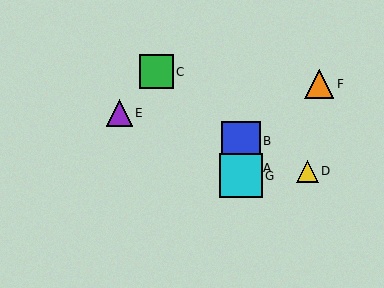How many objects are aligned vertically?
3 objects (A, B, G) are aligned vertically.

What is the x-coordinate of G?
Object G is at x≈241.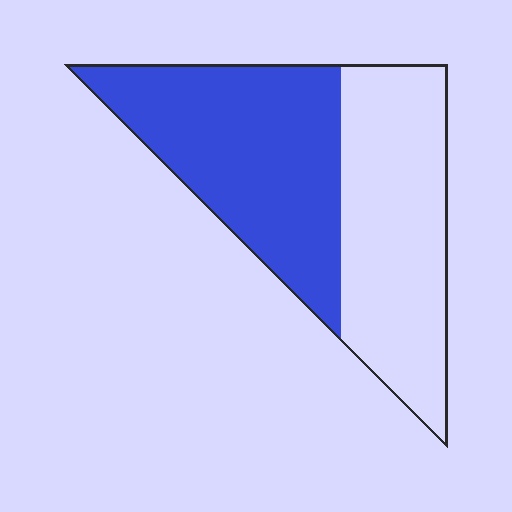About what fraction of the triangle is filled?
About one half (1/2).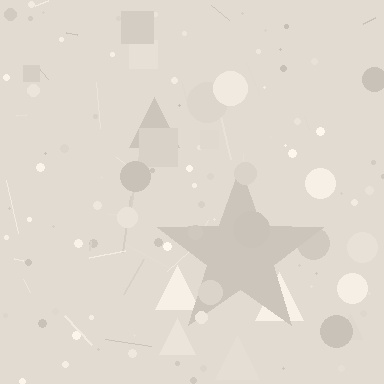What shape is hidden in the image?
A star is hidden in the image.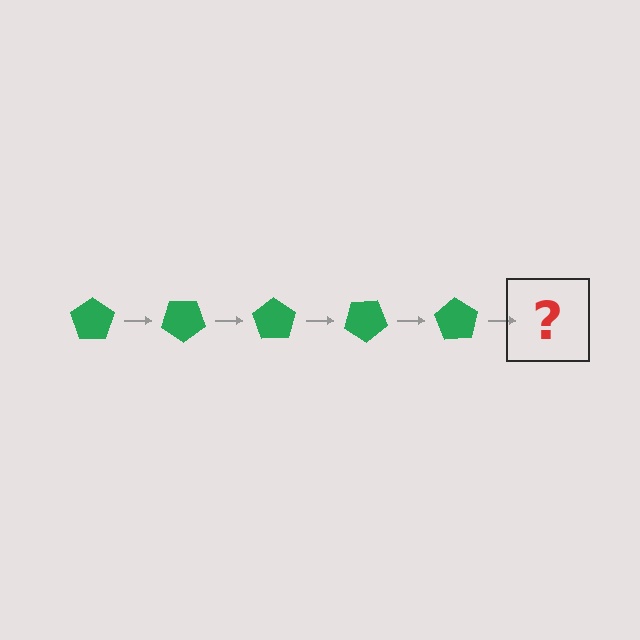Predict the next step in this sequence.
The next step is a green pentagon rotated 175 degrees.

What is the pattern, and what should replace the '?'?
The pattern is that the pentagon rotates 35 degrees each step. The '?' should be a green pentagon rotated 175 degrees.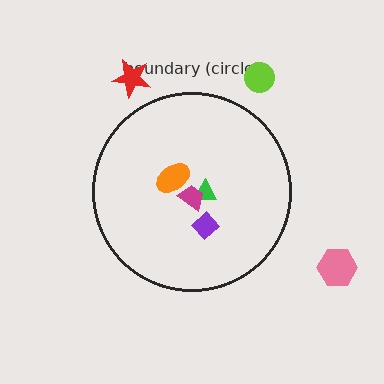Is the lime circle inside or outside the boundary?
Outside.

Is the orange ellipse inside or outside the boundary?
Inside.